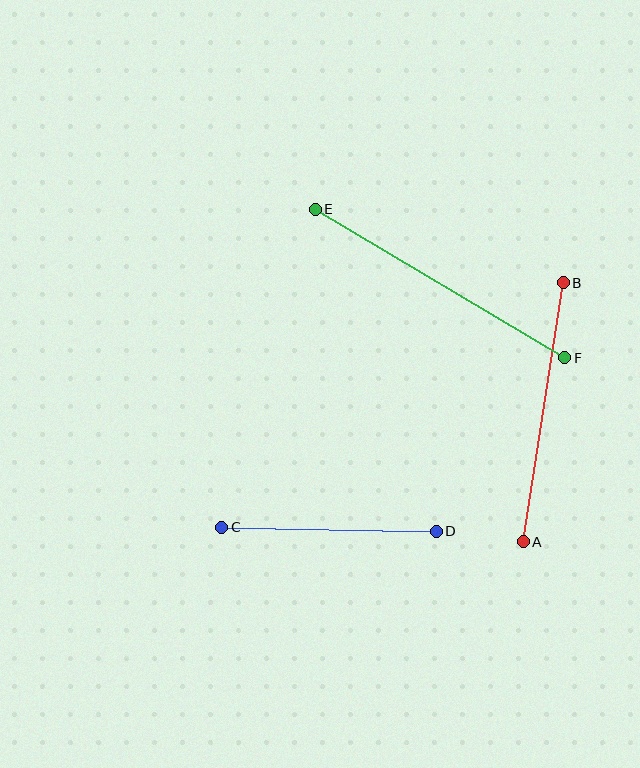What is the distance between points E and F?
The distance is approximately 290 pixels.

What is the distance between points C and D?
The distance is approximately 214 pixels.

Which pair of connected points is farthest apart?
Points E and F are farthest apart.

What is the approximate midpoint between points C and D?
The midpoint is at approximately (329, 529) pixels.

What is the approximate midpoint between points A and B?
The midpoint is at approximately (543, 412) pixels.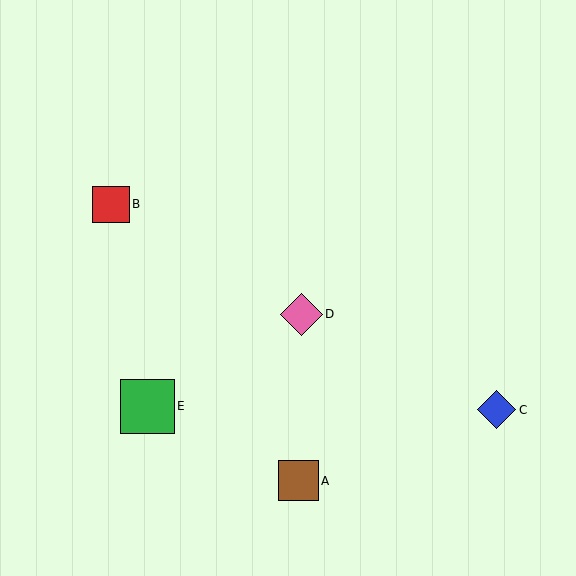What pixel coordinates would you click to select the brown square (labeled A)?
Click at (298, 481) to select the brown square A.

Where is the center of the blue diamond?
The center of the blue diamond is at (496, 410).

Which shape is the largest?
The green square (labeled E) is the largest.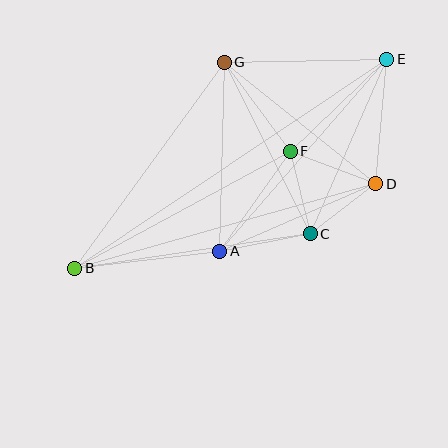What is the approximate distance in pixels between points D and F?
The distance between D and F is approximately 92 pixels.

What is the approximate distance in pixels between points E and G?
The distance between E and G is approximately 162 pixels.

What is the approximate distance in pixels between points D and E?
The distance between D and E is approximately 125 pixels.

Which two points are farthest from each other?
Points B and E are farthest from each other.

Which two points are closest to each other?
Points C and D are closest to each other.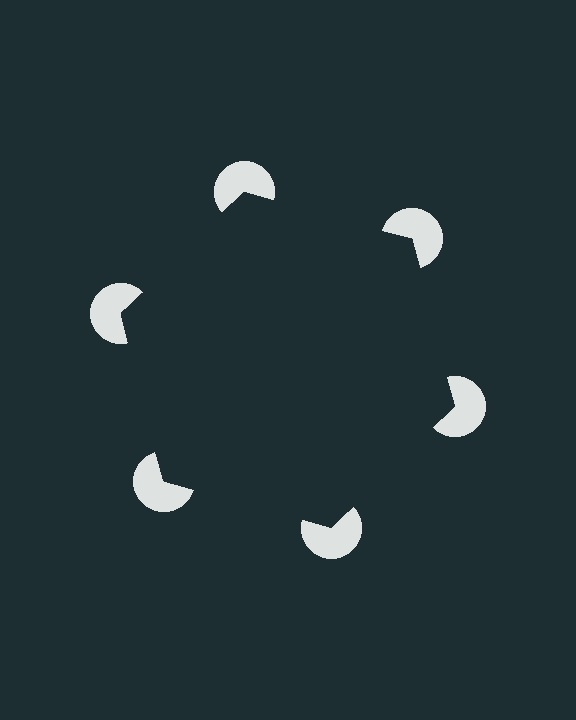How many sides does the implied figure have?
6 sides.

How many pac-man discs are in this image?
There are 6 — one at each vertex of the illusory hexagon.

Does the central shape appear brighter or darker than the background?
It typically appears slightly darker than the background, even though no actual brightness change is drawn.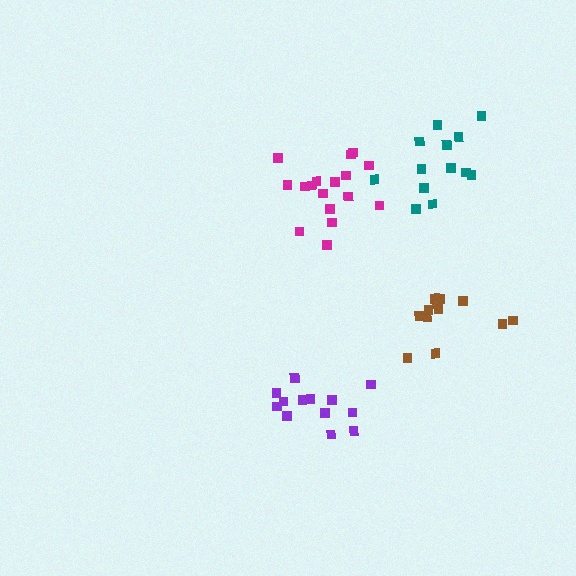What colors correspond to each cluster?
The clusters are colored: brown, purple, teal, magenta.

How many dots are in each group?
Group 1: 12 dots, Group 2: 13 dots, Group 3: 13 dots, Group 4: 17 dots (55 total).